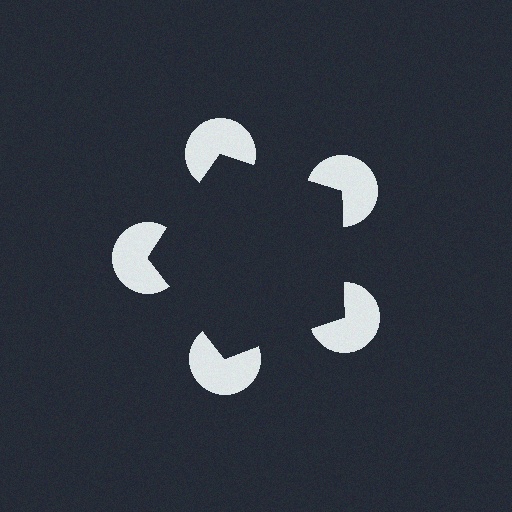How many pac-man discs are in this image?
There are 5 — one at each vertex of the illusory pentagon.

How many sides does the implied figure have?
5 sides.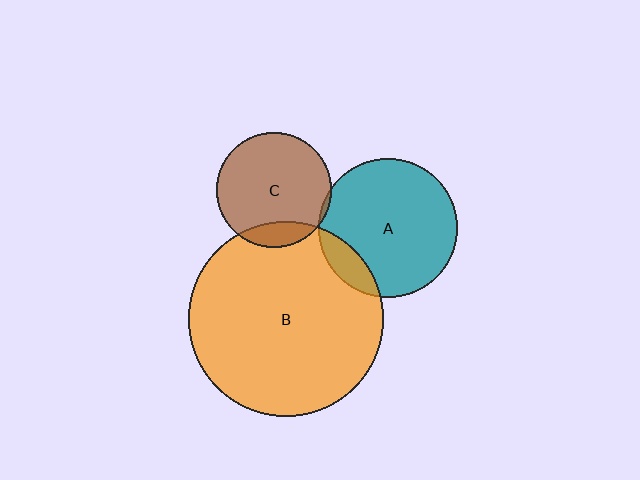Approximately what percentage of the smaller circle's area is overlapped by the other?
Approximately 15%.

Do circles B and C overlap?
Yes.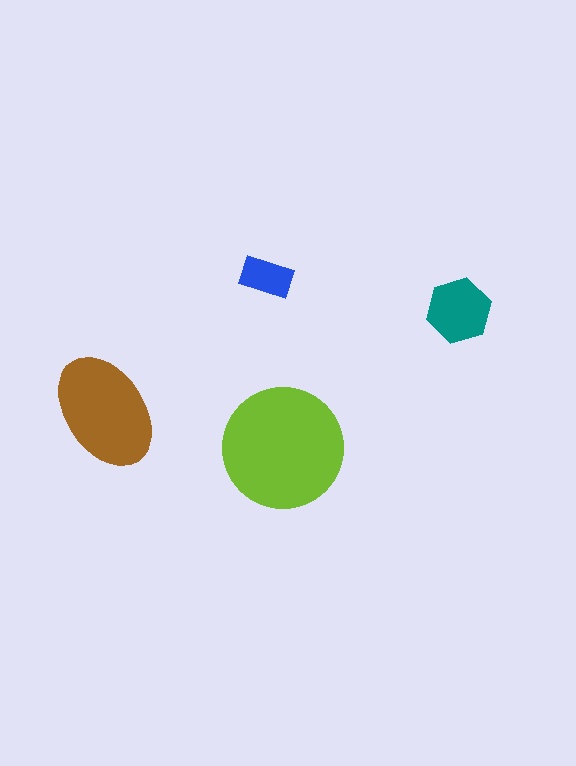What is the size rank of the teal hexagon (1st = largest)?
3rd.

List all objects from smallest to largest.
The blue rectangle, the teal hexagon, the brown ellipse, the lime circle.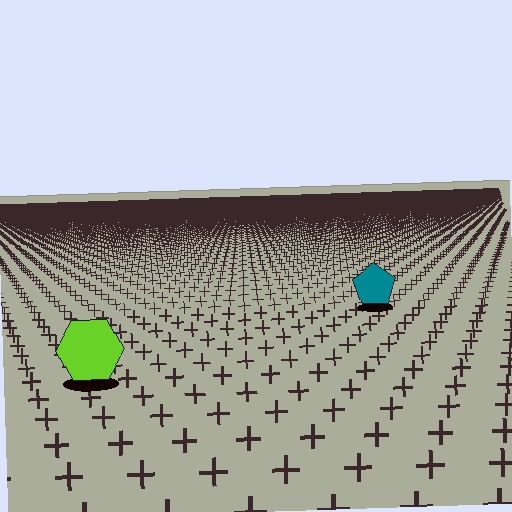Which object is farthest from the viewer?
The teal pentagon is farthest from the viewer. It appears smaller and the ground texture around it is denser.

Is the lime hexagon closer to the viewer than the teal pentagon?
Yes. The lime hexagon is closer — you can tell from the texture gradient: the ground texture is coarser near it.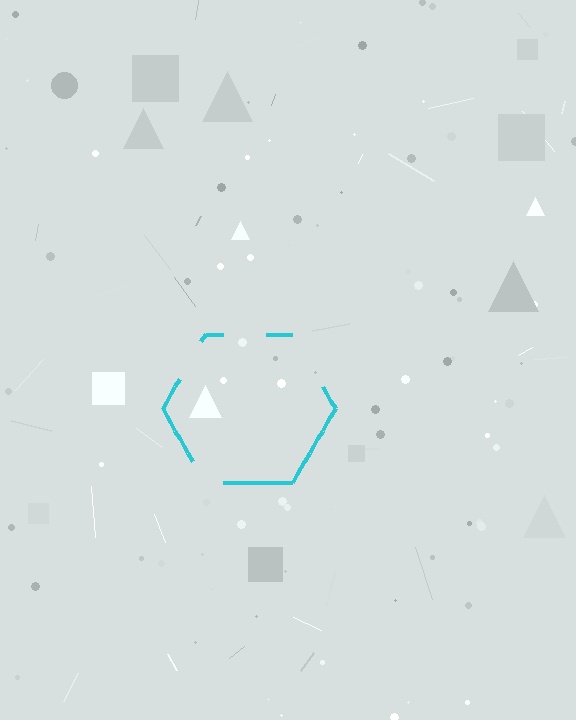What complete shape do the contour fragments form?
The contour fragments form a hexagon.